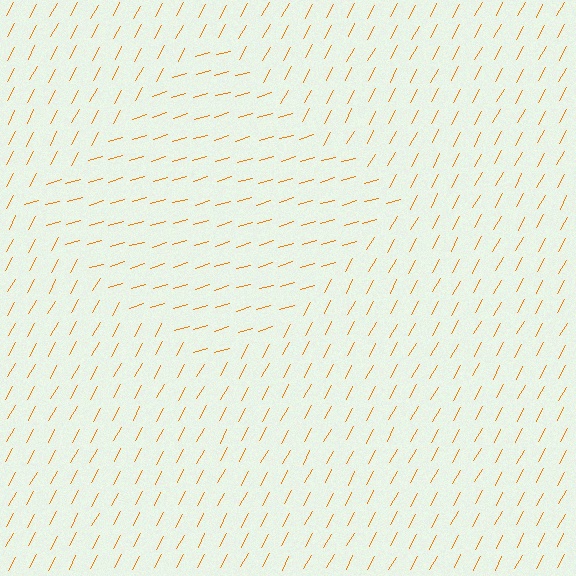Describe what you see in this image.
The image is filled with small orange line segments. A diamond region in the image has lines oriented differently from the surrounding lines, creating a visible texture boundary.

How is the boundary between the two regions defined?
The boundary is defined purely by a change in line orientation (approximately 45 degrees difference). All lines are the same color and thickness.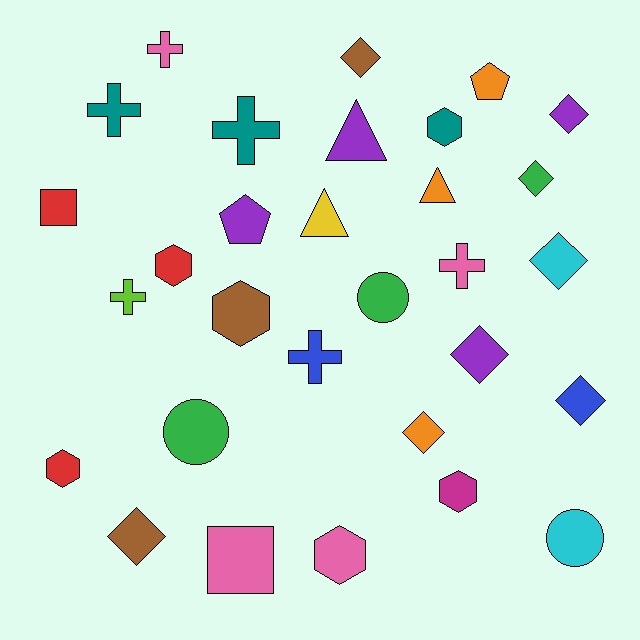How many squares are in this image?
There are 2 squares.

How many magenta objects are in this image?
There is 1 magenta object.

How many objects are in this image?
There are 30 objects.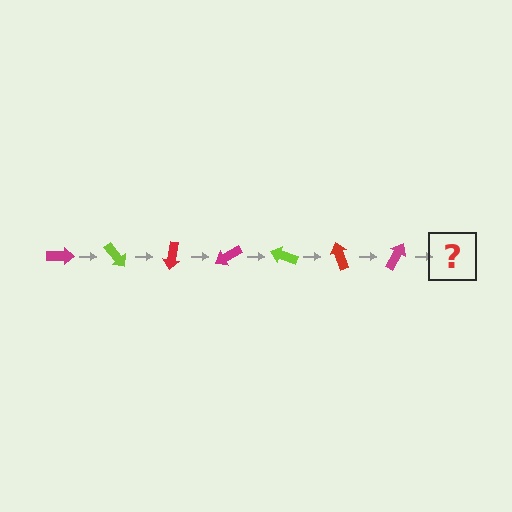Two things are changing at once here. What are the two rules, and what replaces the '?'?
The two rules are that it rotates 50 degrees each step and the color cycles through magenta, lime, and red. The '?' should be a lime arrow, rotated 350 degrees from the start.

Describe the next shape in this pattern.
It should be a lime arrow, rotated 350 degrees from the start.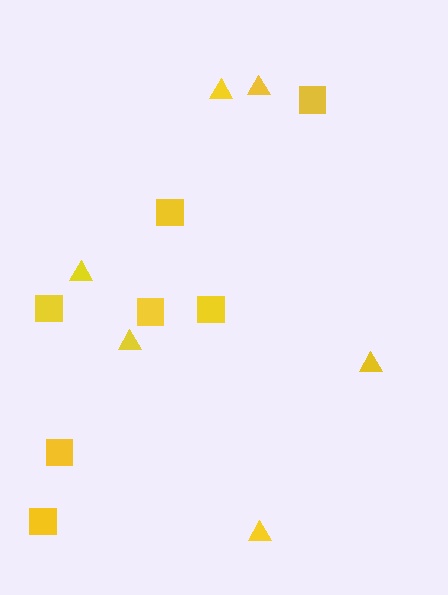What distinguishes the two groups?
There are 2 groups: one group of squares (7) and one group of triangles (6).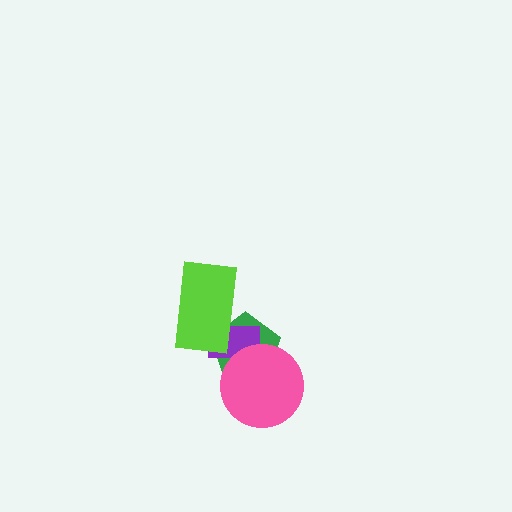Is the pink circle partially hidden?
No, no other shape covers it.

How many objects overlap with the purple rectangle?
3 objects overlap with the purple rectangle.